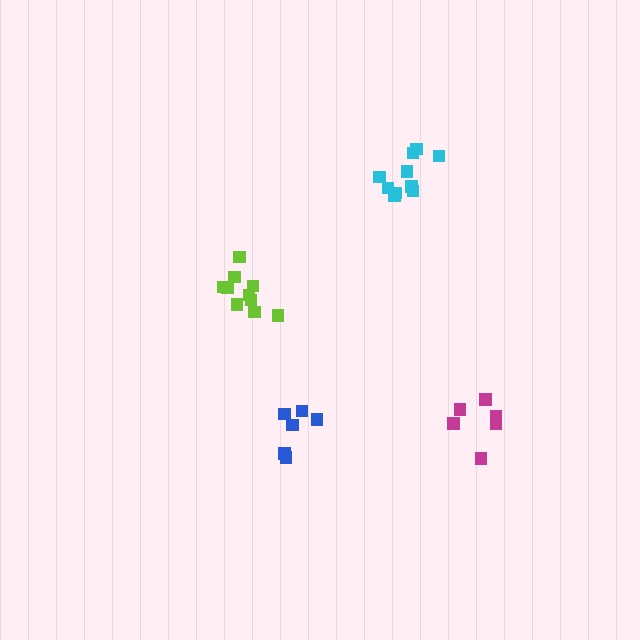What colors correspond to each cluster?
The clusters are colored: blue, cyan, lime, magenta.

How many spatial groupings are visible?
There are 4 spatial groupings.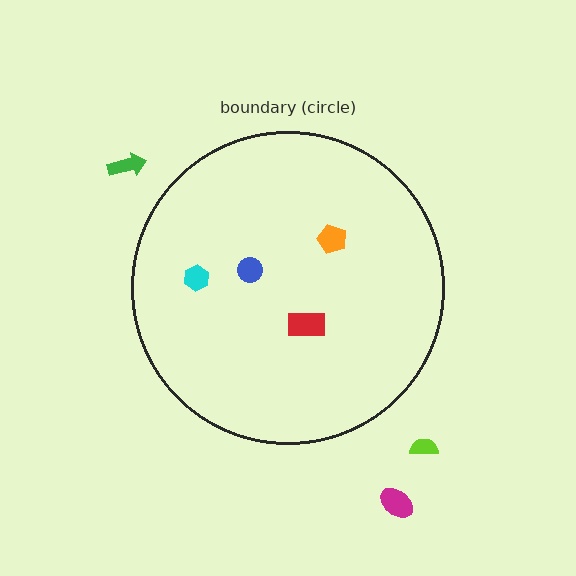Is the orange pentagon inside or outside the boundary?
Inside.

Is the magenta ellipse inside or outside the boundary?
Outside.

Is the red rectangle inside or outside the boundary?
Inside.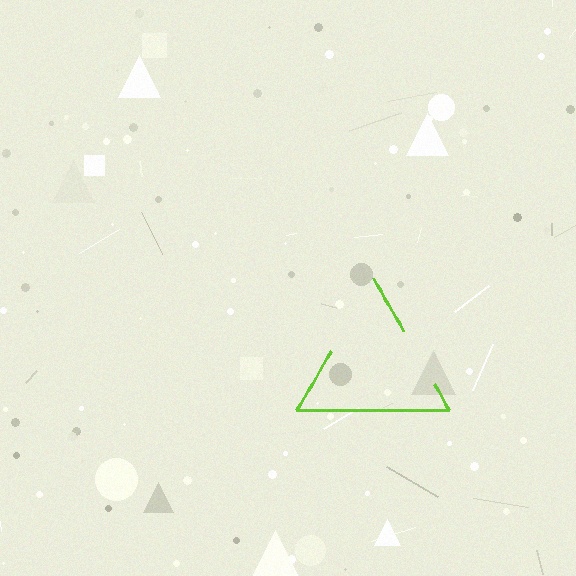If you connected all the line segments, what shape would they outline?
They would outline a triangle.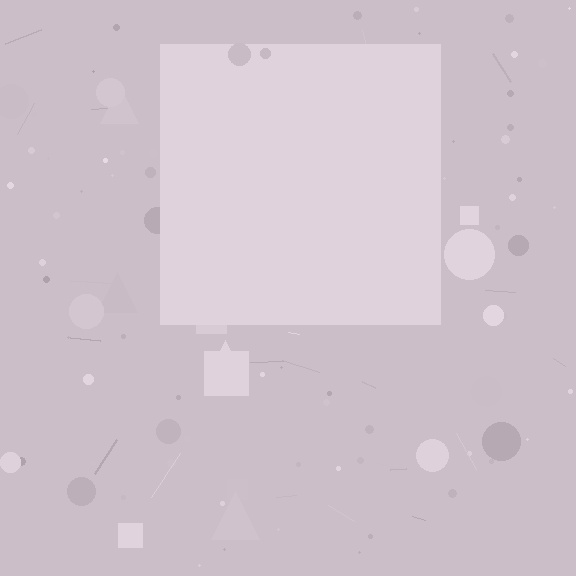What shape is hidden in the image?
A square is hidden in the image.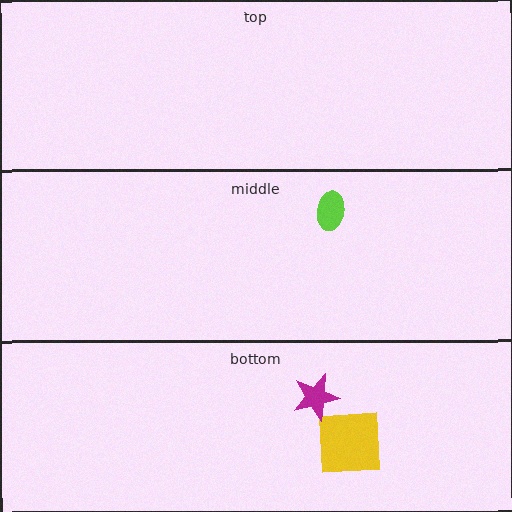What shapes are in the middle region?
The lime ellipse.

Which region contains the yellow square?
The bottom region.